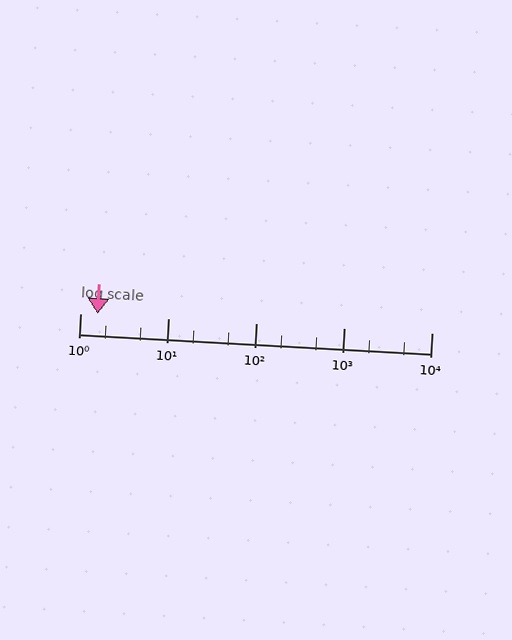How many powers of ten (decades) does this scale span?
The scale spans 4 decades, from 1 to 10000.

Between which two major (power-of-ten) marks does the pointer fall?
The pointer is between 1 and 10.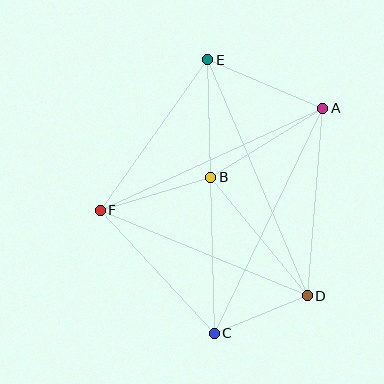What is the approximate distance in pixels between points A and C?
The distance between A and C is approximately 250 pixels.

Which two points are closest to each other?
Points C and D are closest to each other.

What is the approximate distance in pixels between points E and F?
The distance between E and F is approximately 185 pixels.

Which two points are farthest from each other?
Points C and E are farthest from each other.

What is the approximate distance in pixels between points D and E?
The distance between D and E is approximately 256 pixels.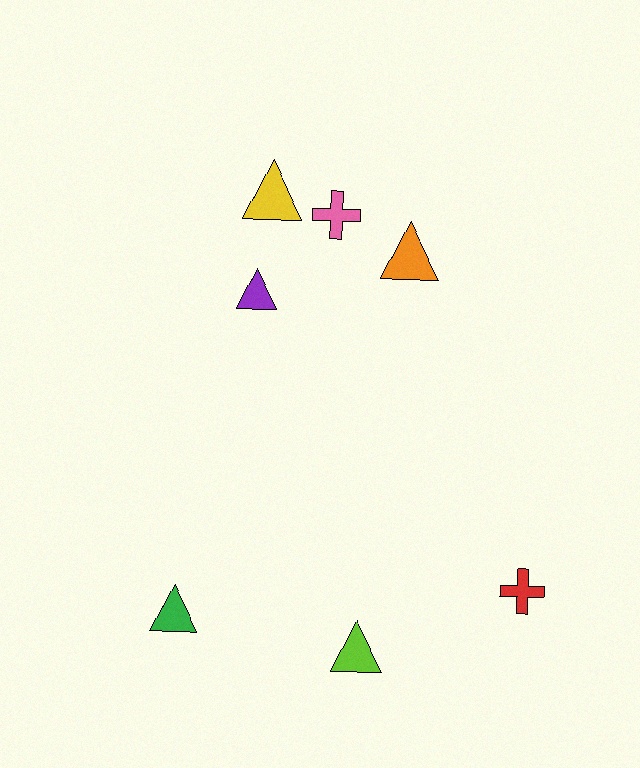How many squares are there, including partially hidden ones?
There are no squares.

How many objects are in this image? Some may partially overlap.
There are 7 objects.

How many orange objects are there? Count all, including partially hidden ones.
There is 1 orange object.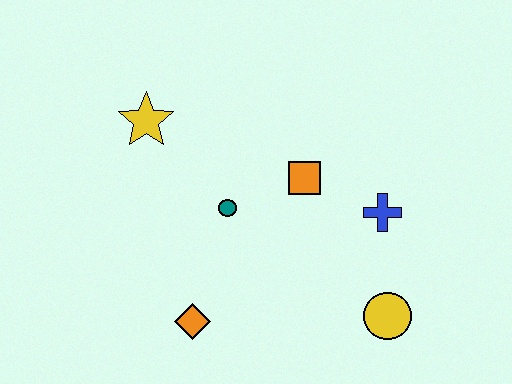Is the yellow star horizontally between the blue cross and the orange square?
No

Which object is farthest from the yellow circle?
The yellow star is farthest from the yellow circle.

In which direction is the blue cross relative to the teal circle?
The blue cross is to the right of the teal circle.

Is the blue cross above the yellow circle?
Yes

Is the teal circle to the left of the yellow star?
No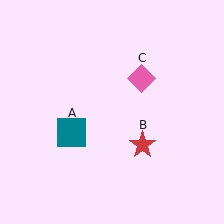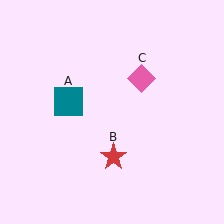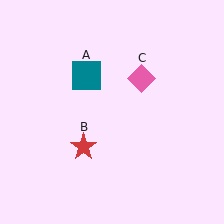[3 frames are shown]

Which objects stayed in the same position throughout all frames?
Pink diamond (object C) remained stationary.